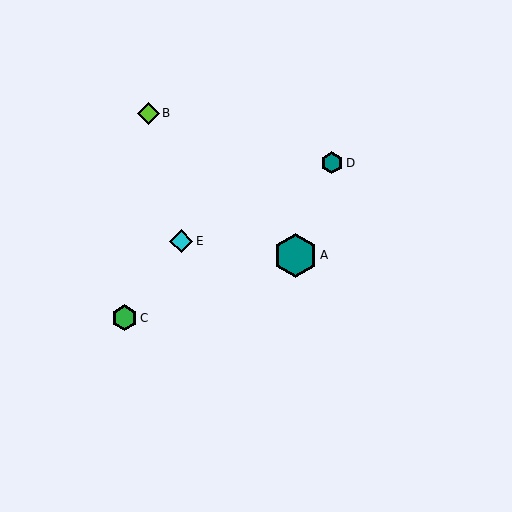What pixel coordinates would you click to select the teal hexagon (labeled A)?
Click at (295, 255) to select the teal hexagon A.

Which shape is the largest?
The teal hexagon (labeled A) is the largest.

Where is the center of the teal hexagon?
The center of the teal hexagon is at (295, 255).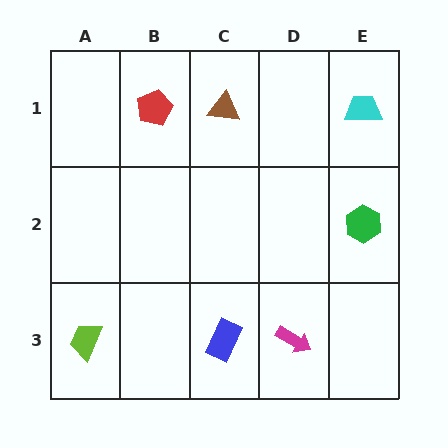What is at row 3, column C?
A blue rectangle.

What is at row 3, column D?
A magenta arrow.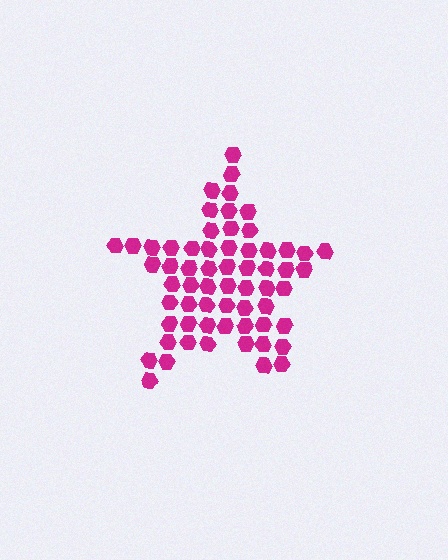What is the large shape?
The large shape is a star.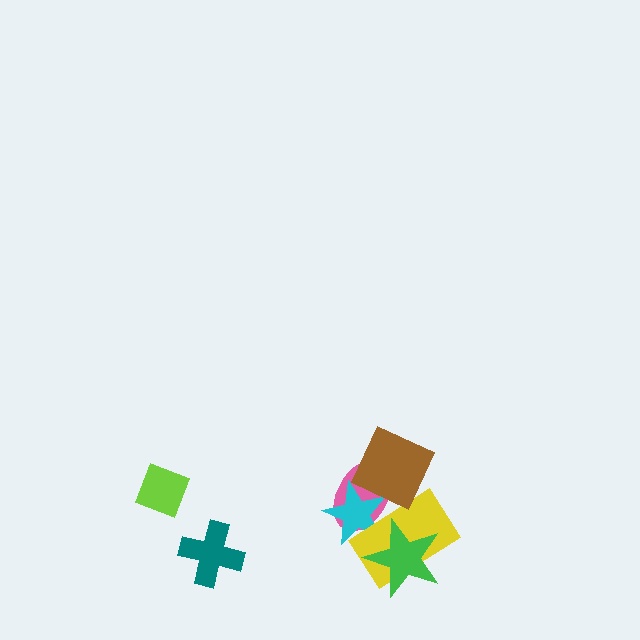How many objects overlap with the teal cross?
0 objects overlap with the teal cross.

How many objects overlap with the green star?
2 objects overlap with the green star.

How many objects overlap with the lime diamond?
0 objects overlap with the lime diamond.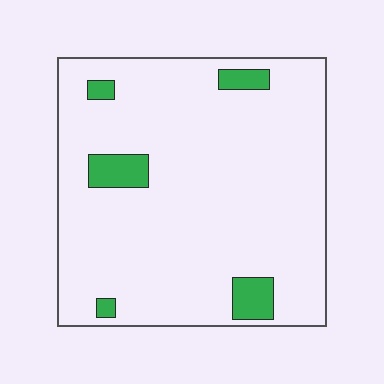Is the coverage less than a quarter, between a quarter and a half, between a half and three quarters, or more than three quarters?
Less than a quarter.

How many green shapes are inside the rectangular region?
5.